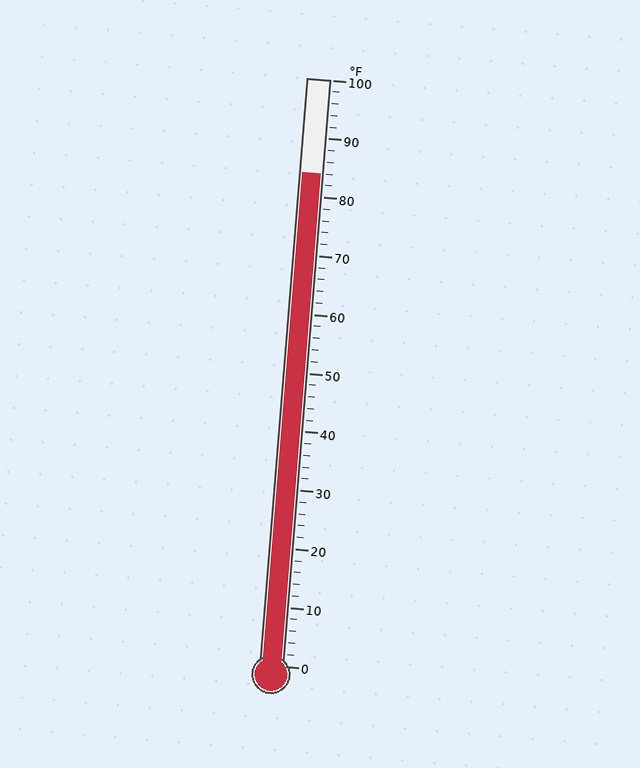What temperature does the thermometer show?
The thermometer shows approximately 84°F.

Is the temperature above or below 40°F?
The temperature is above 40°F.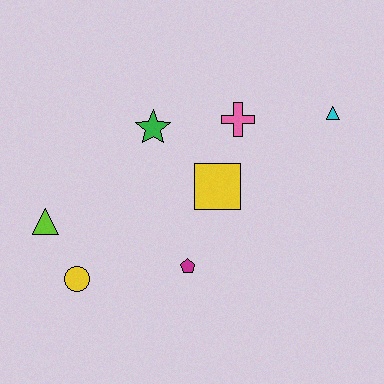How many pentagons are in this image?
There is 1 pentagon.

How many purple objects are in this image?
There are no purple objects.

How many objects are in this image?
There are 7 objects.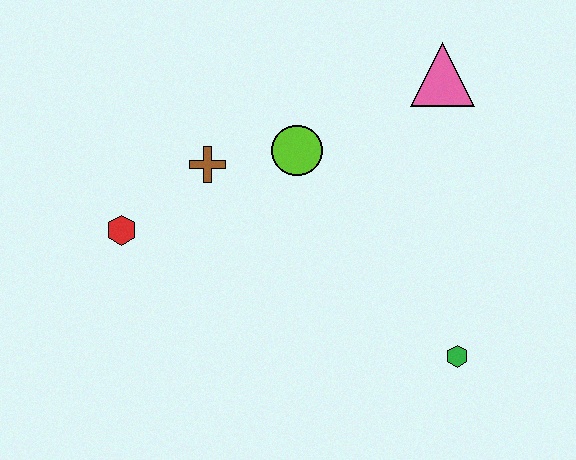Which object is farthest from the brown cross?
The green hexagon is farthest from the brown cross.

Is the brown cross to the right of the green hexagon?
No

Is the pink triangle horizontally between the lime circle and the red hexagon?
No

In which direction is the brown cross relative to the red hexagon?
The brown cross is to the right of the red hexagon.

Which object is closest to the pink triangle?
The lime circle is closest to the pink triangle.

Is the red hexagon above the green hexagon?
Yes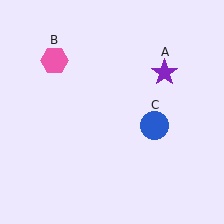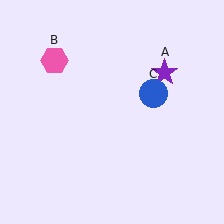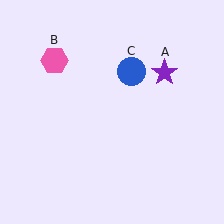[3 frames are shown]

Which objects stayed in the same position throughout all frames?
Purple star (object A) and pink hexagon (object B) remained stationary.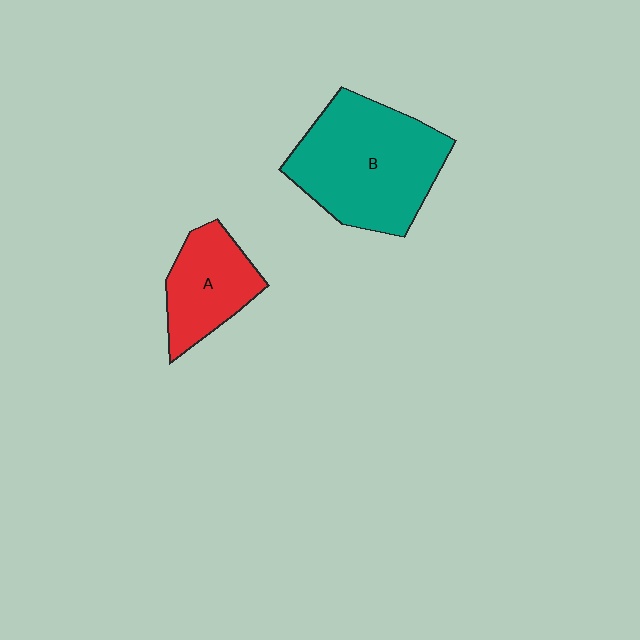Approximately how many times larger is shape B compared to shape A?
Approximately 1.9 times.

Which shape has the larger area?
Shape B (teal).